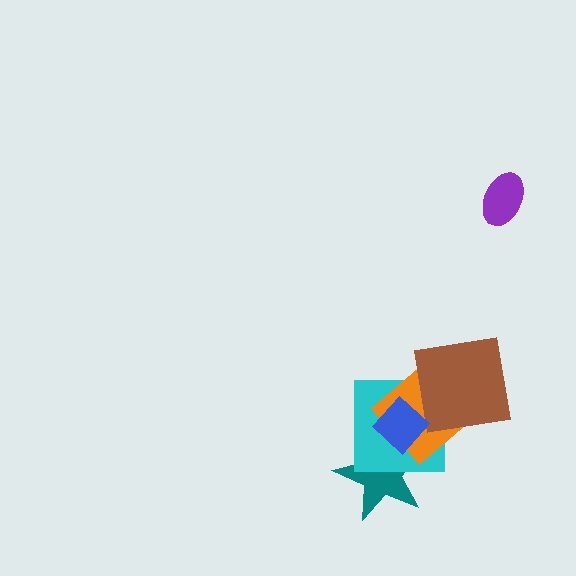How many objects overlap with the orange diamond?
4 objects overlap with the orange diamond.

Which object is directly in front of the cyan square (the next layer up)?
The orange diamond is directly in front of the cyan square.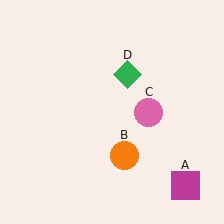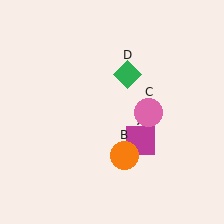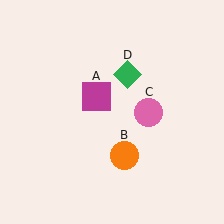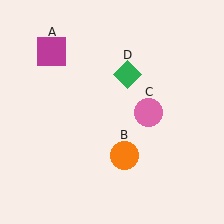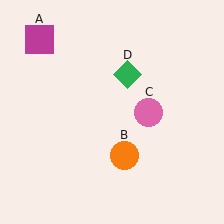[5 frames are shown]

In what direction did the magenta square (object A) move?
The magenta square (object A) moved up and to the left.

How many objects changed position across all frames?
1 object changed position: magenta square (object A).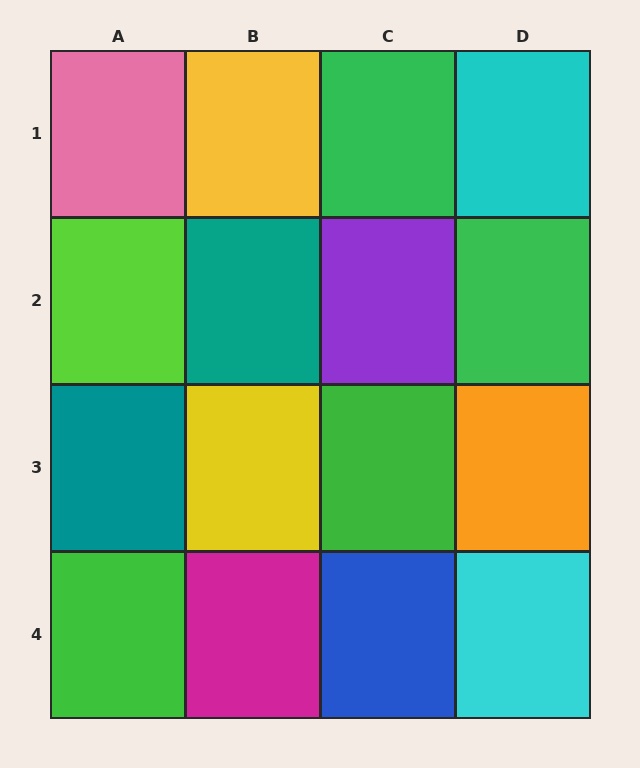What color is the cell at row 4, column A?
Green.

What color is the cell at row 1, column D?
Cyan.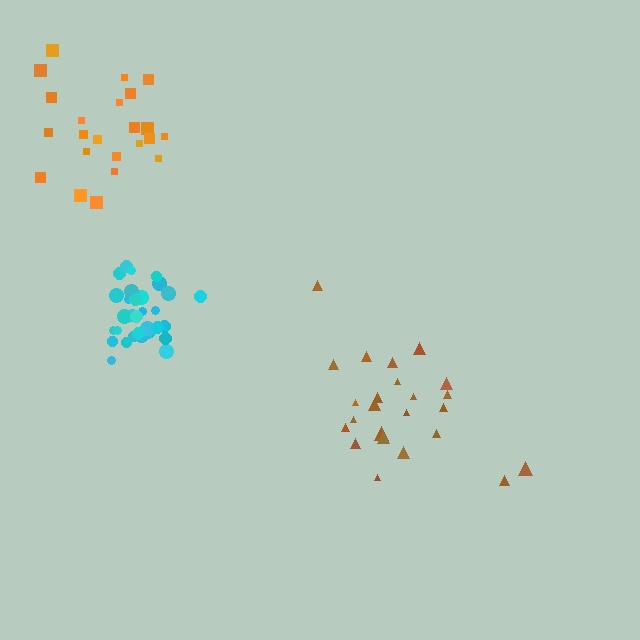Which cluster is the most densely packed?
Cyan.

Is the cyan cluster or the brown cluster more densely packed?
Cyan.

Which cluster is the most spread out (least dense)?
Brown.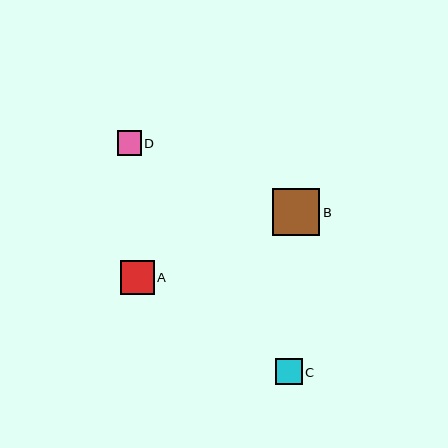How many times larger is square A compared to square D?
Square A is approximately 1.4 times the size of square D.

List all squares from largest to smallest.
From largest to smallest: B, A, C, D.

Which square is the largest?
Square B is the largest with a size of approximately 47 pixels.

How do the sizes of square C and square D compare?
Square C and square D are approximately the same size.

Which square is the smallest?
Square D is the smallest with a size of approximately 24 pixels.